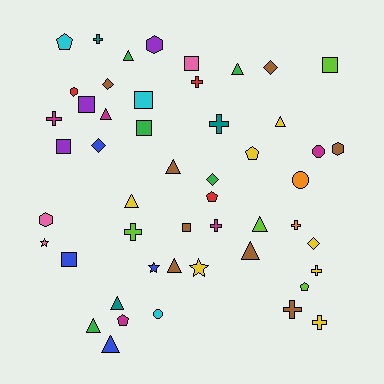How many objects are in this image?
There are 50 objects.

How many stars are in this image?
There are 3 stars.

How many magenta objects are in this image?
There are 5 magenta objects.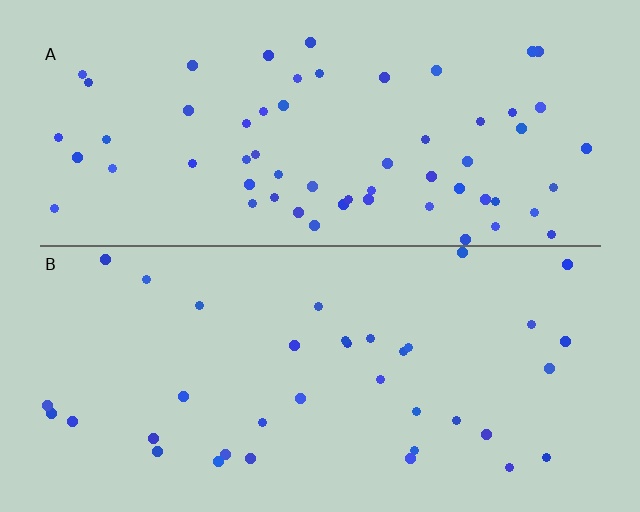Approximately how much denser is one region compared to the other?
Approximately 1.7× — region A over region B.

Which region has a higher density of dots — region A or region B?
A (the top).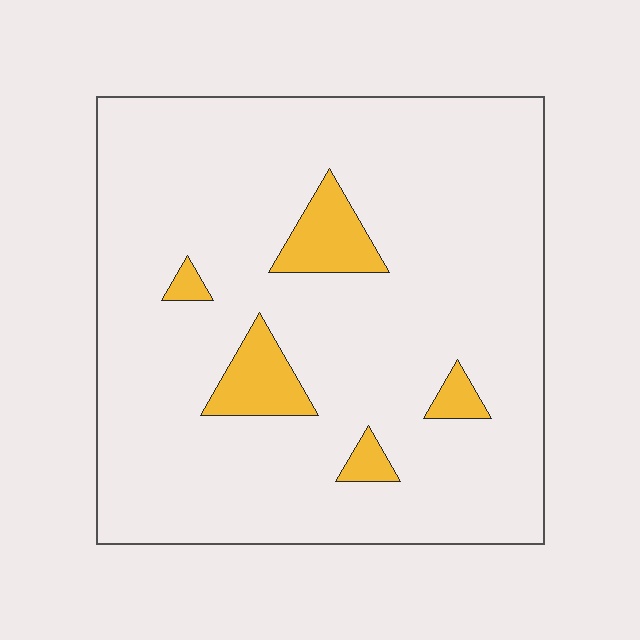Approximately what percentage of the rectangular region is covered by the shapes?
Approximately 10%.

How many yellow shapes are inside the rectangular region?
5.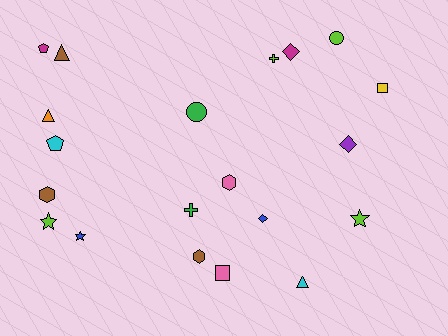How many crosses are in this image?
There are 2 crosses.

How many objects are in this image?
There are 20 objects.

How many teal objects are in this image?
There are no teal objects.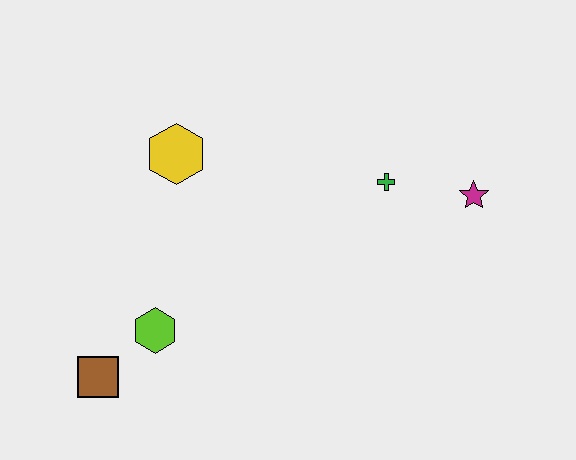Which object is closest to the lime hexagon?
The brown square is closest to the lime hexagon.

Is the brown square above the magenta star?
No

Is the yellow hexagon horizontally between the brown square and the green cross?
Yes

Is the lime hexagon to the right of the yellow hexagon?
No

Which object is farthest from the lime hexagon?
The magenta star is farthest from the lime hexagon.